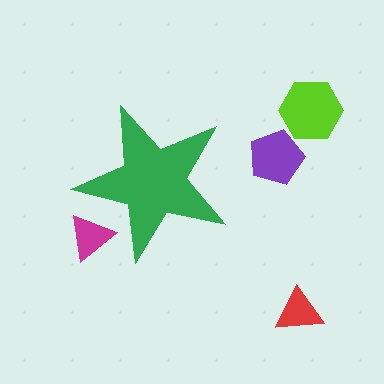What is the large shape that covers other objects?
A green star.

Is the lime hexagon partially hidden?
No, the lime hexagon is fully visible.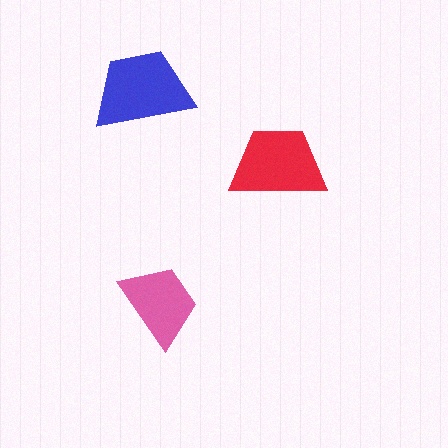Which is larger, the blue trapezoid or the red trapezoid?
The blue one.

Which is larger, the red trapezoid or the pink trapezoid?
The red one.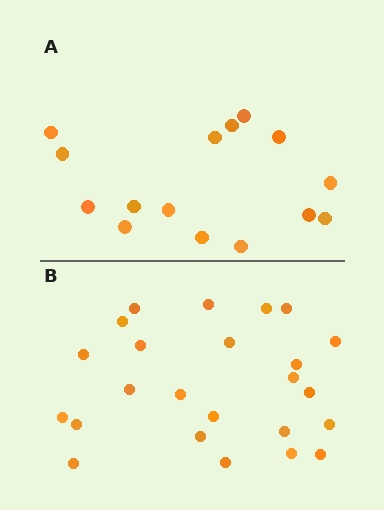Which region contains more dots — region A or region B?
Region B (the bottom region) has more dots.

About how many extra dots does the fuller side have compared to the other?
Region B has roughly 8 or so more dots than region A.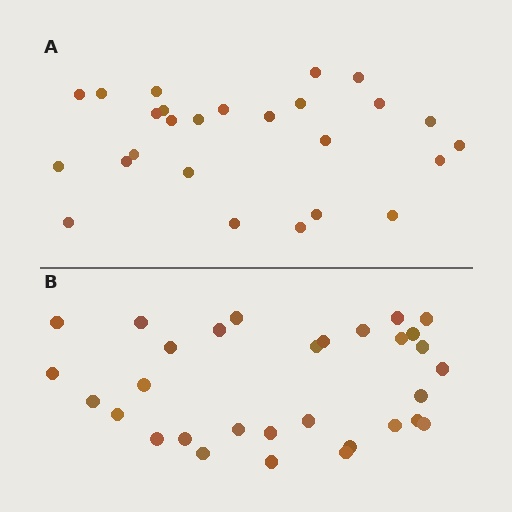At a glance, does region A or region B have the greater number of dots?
Region B (the bottom region) has more dots.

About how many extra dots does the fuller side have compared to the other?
Region B has about 5 more dots than region A.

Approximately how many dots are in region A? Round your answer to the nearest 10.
About 30 dots. (The exact count is 26, which rounds to 30.)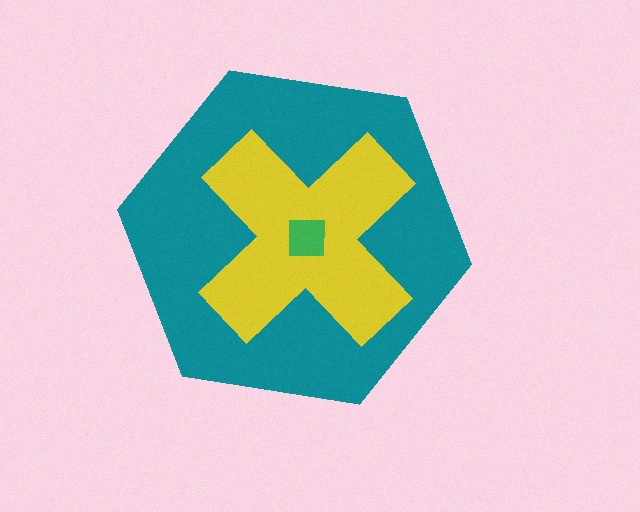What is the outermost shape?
The teal hexagon.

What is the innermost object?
The green square.